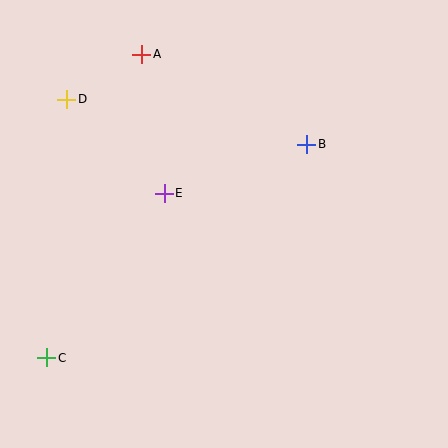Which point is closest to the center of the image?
Point E at (164, 193) is closest to the center.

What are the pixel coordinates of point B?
Point B is at (307, 144).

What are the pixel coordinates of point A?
Point A is at (142, 54).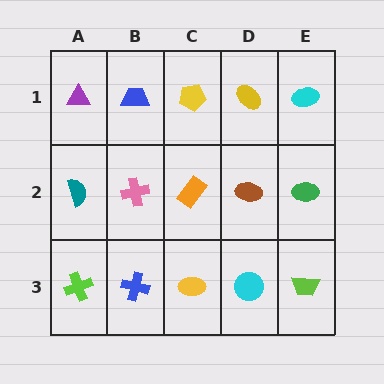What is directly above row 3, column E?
A green ellipse.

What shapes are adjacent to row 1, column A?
A teal semicircle (row 2, column A), a blue trapezoid (row 1, column B).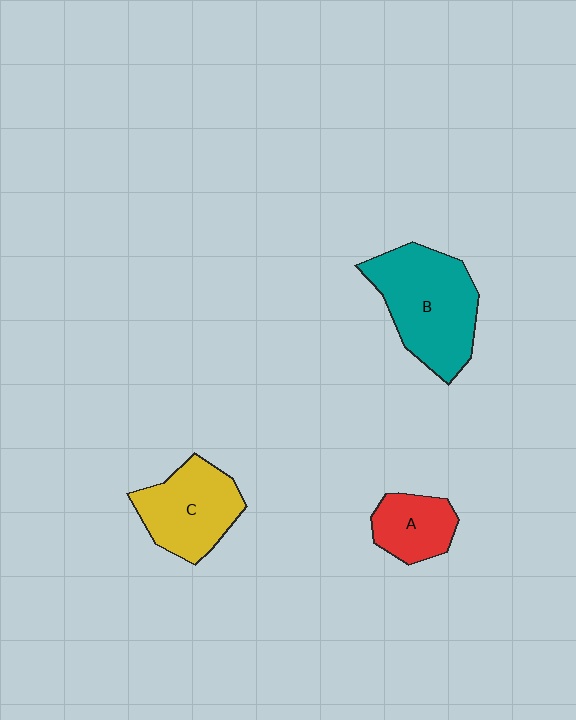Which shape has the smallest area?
Shape A (red).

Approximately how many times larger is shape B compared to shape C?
Approximately 1.3 times.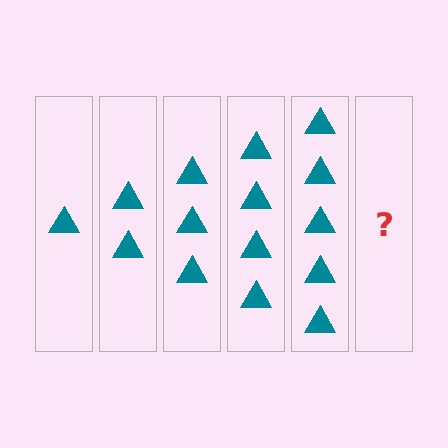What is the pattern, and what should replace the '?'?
The pattern is that each step adds one more triangle. The '?' should be 6 triangles.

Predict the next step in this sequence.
The next step is 6 triangles.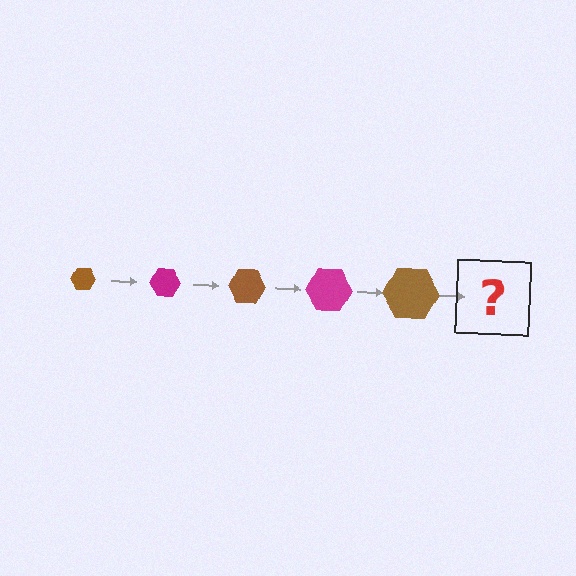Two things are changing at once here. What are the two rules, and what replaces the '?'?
The two rules are that the hexagon grows larger each step and the color cycles through brown and magenta. The '?' should be a magenta hexagon, larger than the previous one.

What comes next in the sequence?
The next element should be a magenta hexagon, larger than the previous one.